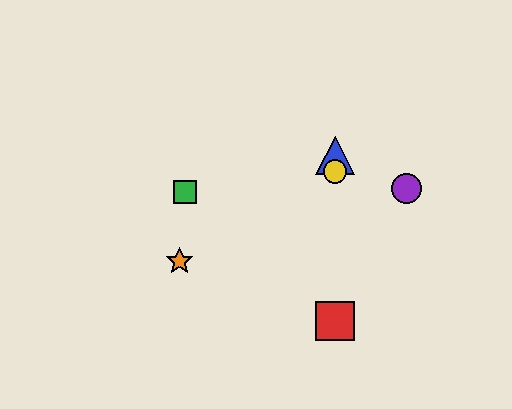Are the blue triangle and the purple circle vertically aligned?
No, the blue triangle is at x≈335 and the purple circle is at x≈406.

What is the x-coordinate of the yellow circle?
The yellow circle is at x≈335.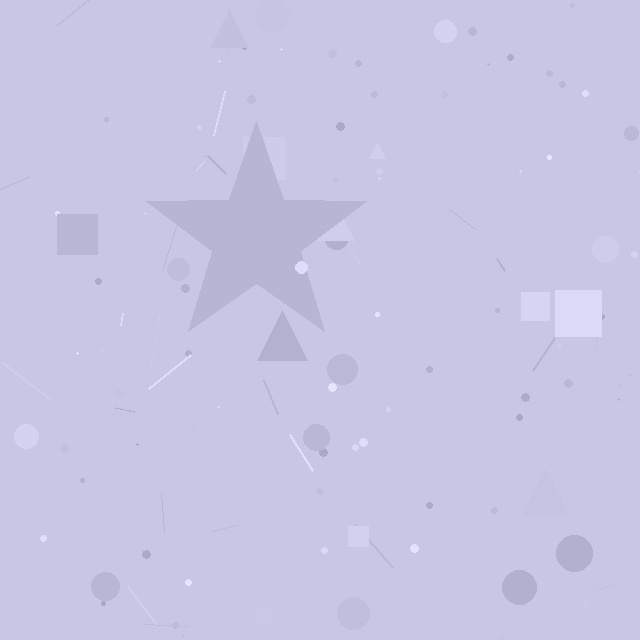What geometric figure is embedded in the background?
A star is embedded in the background.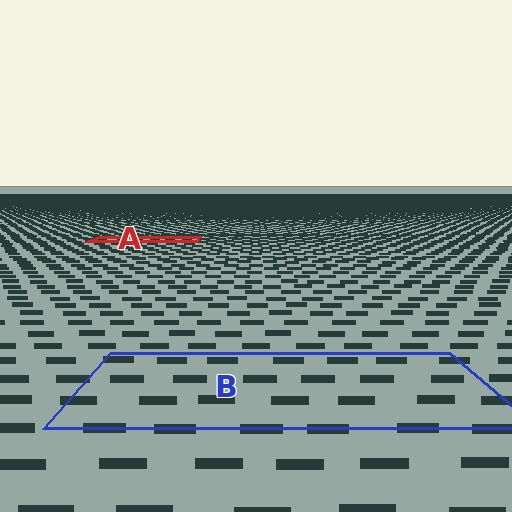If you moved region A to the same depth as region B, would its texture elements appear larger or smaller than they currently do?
They would appear larger. At a closer depth, the same texture elements are projected at a bigger on-screen size.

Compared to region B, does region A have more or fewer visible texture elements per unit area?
Region A has more texture elements per unit area — they are packed more densely because it is farther away.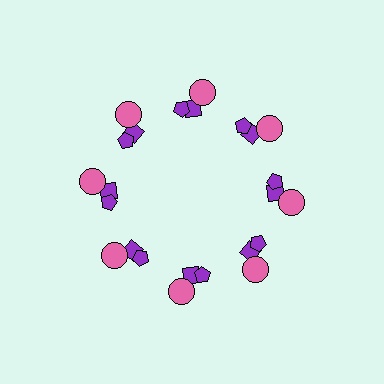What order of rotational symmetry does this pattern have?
This pattern has 8-fold rotational symmetry.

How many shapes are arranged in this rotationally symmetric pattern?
There are 24 shapes, arranged in 8 groups of 3.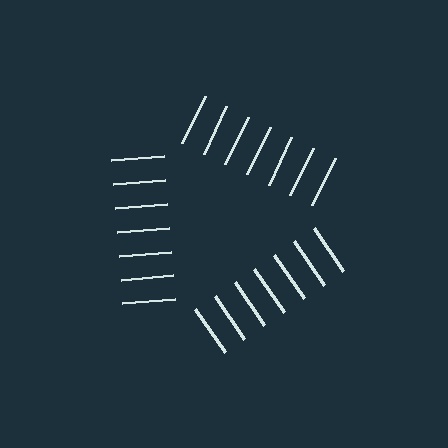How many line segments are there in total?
21 — 7 along each of the 3 edges.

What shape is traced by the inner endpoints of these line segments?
An illusory triangle — the line segments terminate on its edges but no continuous stroke is drawn.